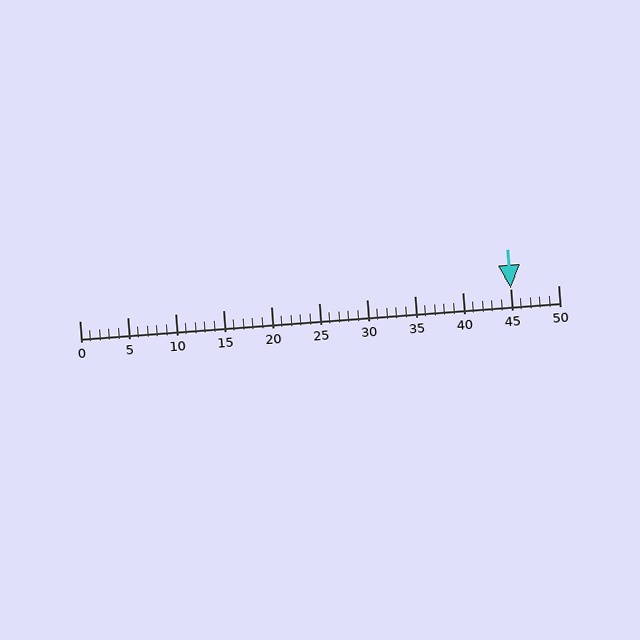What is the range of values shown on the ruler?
The ruler shows values from 0 to 50.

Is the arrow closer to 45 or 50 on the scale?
The arrow is closer to 45.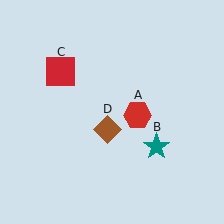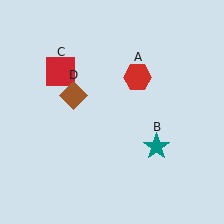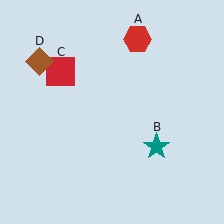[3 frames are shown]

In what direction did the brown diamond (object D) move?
The brown diamond (object D) moved up and to the left.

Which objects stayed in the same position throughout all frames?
Teal star (object B) and red square (object C) remained stationary.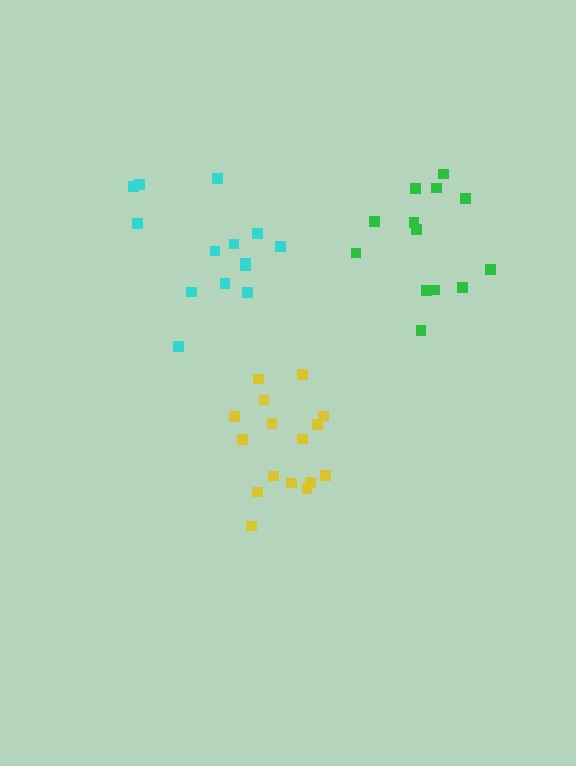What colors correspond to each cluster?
The clusters are colored: yellow, green, cyan.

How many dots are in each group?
Group 1: 16 dots, Group 2: 13 dots, Group 3: 14 dots (43 total).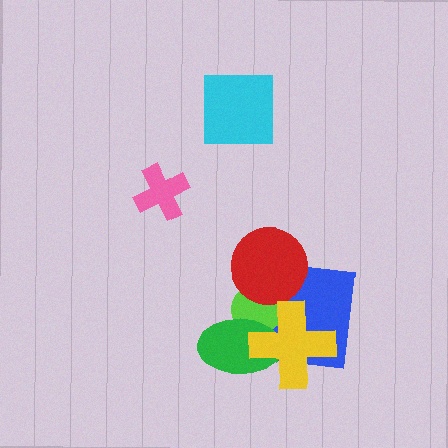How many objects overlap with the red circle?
2 objects overlap with the red circle.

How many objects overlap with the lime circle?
4 objects overlap with the lime circle.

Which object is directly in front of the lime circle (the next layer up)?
The green ellipse is directly in front of the lime circle.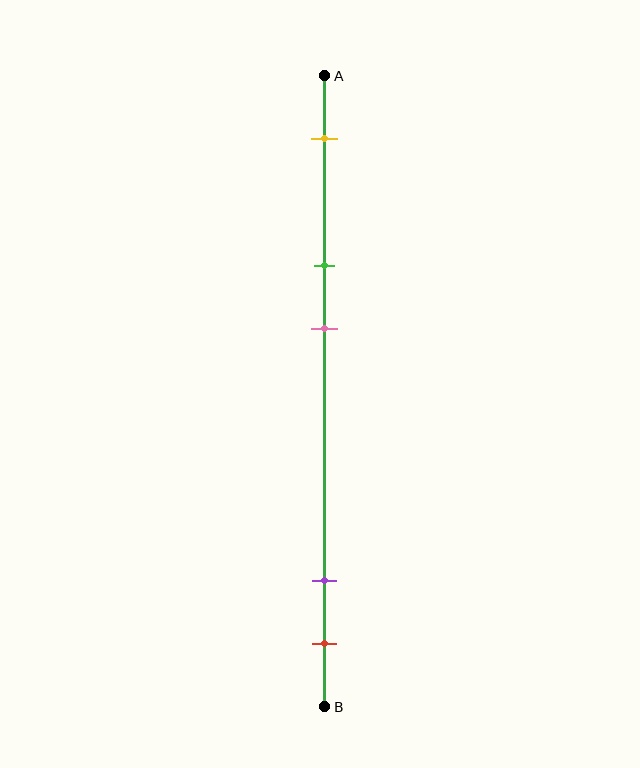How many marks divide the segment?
There are 5 marks dividing the segment.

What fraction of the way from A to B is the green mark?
The green mark is approximately 30% (0.3) of the way from A to B.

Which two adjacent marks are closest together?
The purple and red marks are the closest adjacent pair.